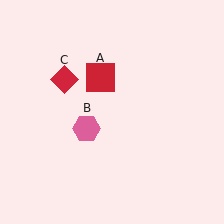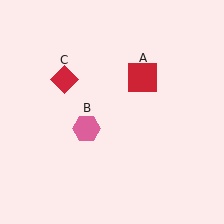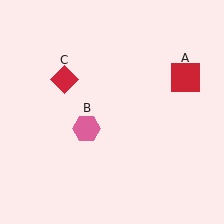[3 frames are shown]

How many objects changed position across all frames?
1 object changed position: red square (object A).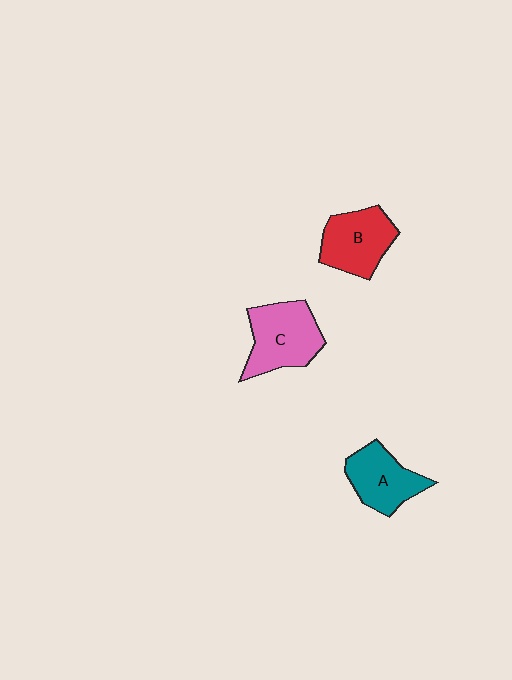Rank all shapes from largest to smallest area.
From largest to smallest: C (pink), B (red), A (teal).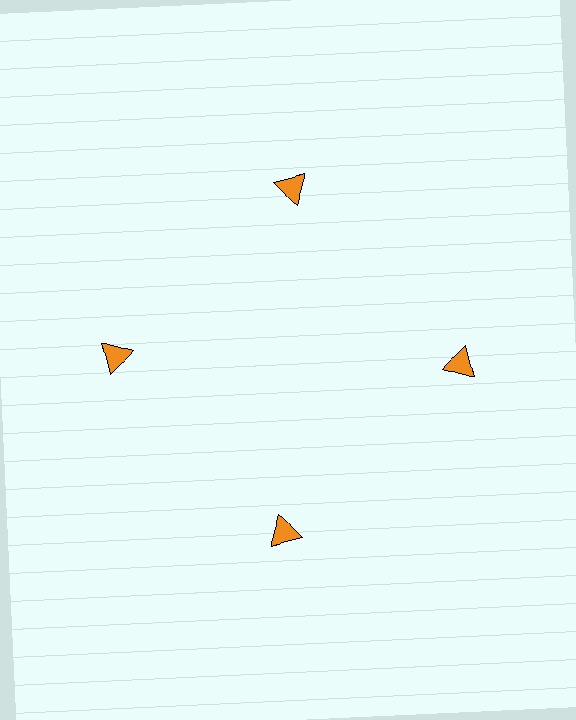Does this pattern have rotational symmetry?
Yes, this pattern has 4-fold rotational symmetry. It looks the same after rotating 90 degrees around the center.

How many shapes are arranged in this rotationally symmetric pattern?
There are 4 shapes, arranged in 4 groups of 1.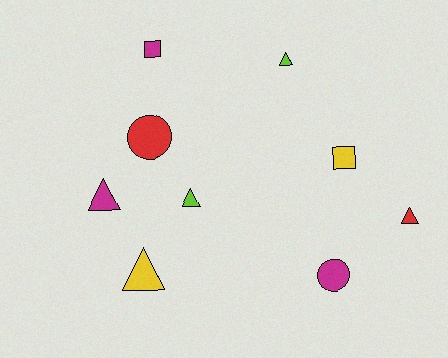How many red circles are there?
There is 1 red circle.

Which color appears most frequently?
Magenta, with 3 objects.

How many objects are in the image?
There are 9 objects.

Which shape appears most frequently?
Triangle, with 5 objects.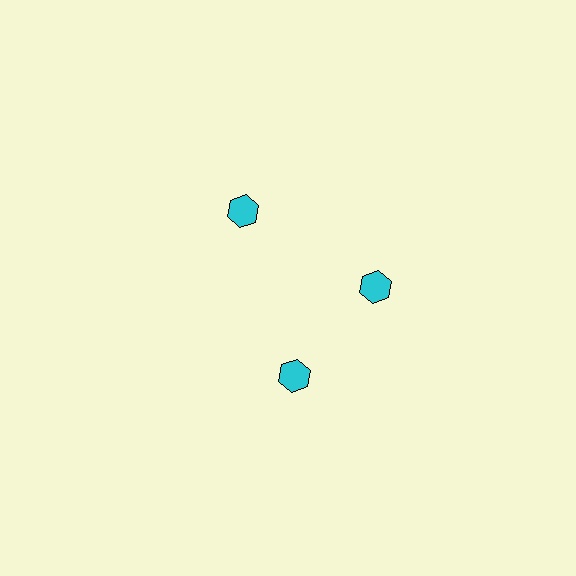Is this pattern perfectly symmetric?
No. The 3 cyan hexagons are arranged in a ring, but one element near the 7 o'clock position is rotated out of alignment along the ring, breaking the 3-fold rotational symmetry.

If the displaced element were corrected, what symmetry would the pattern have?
It would have 3-fold rotational symmetry — the pattern would map onto itself every 120 degrees.